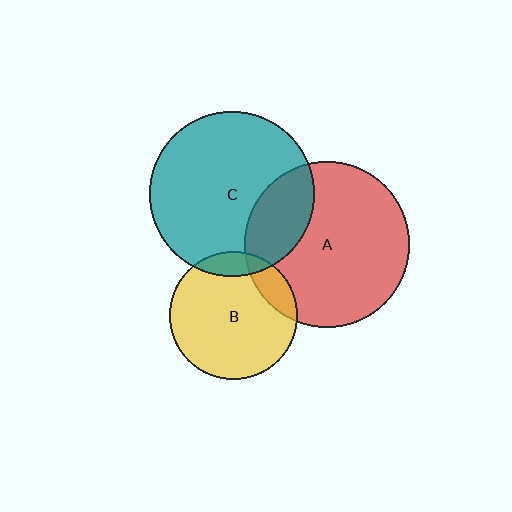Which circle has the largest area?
Circle A (red).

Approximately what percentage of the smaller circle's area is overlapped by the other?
Approximately 15%.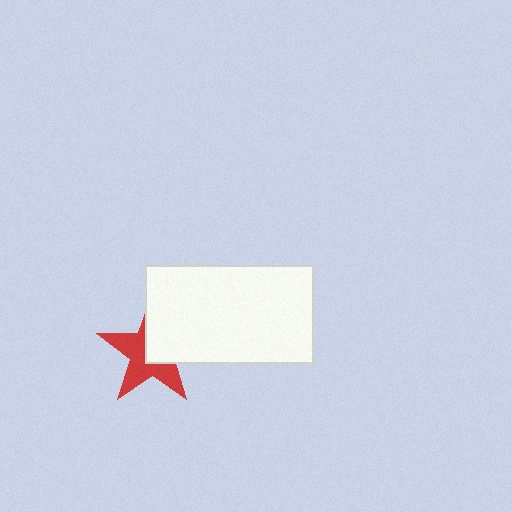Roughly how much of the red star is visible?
About half of it is visible (roughly 55%).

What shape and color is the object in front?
The object in front is a white rectangle.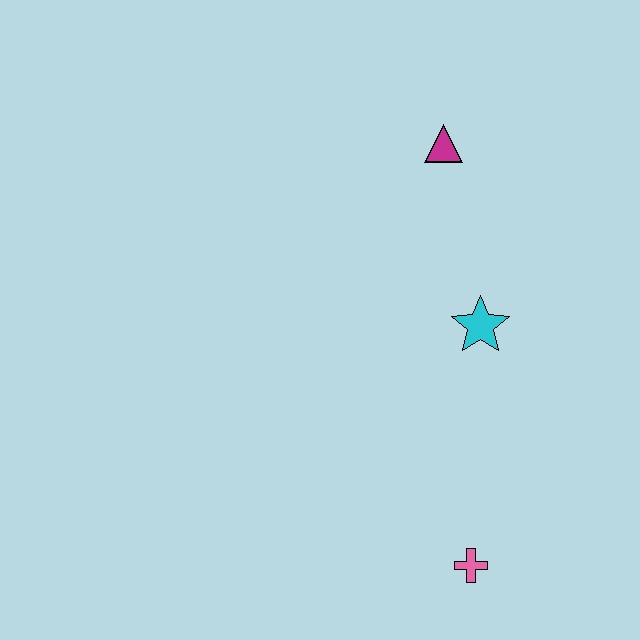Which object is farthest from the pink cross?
The magenta triangle is farthest from the pink cross.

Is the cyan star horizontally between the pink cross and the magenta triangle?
No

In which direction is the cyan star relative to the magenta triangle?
The cyan star is below the magenta triangle.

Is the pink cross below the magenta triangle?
Yes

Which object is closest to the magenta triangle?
The cyan star is closest to the magenta triangle.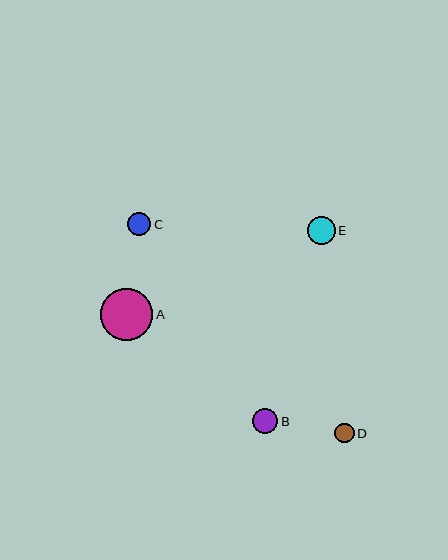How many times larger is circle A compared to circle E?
Circle A is approximately 1.9 times the size of circle E.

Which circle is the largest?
Circle A is the largest with a size of approximately 52 pixels.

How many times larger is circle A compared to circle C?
Circle A is approximately 2.3 times the size of circle C.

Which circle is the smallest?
Circle D is the smallest with a size of approximately 19 pixels.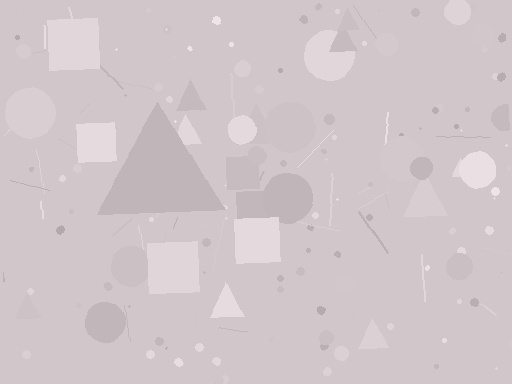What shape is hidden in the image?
A triangle is hidden in the image.